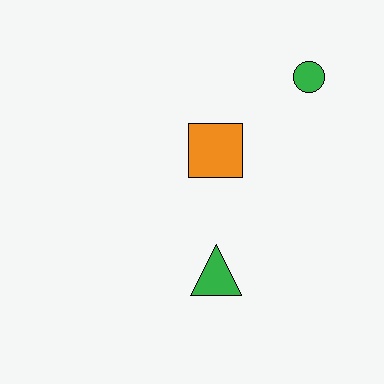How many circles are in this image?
There is 1 circle.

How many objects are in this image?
There are 3 objects.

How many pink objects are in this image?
There are no pink objects.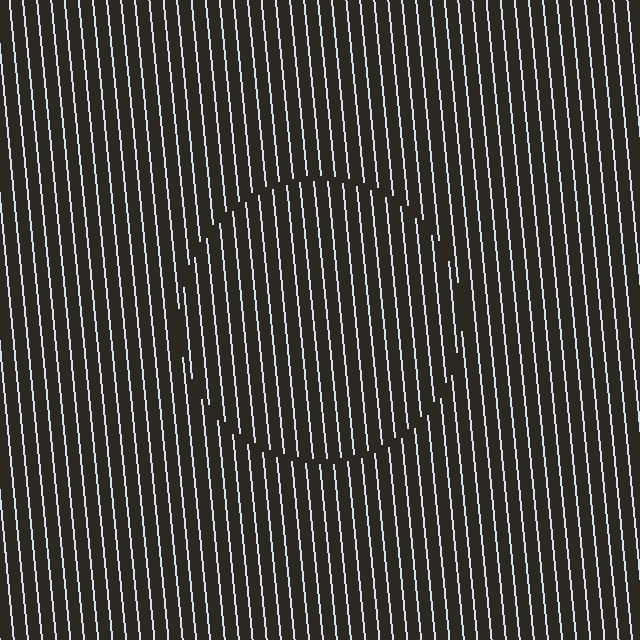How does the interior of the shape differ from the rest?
The interior of the shape contains the same grating, shifted by half a period — the contour is defined by the phase discontinuity where line-ends from the inner and outer gratings abut.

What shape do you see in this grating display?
An illusory circle. The interior of the shape contains the same grating, shifted by half a period — the contour is defined by the phase discontinuity where line-ends from the inner and outer gratings abut.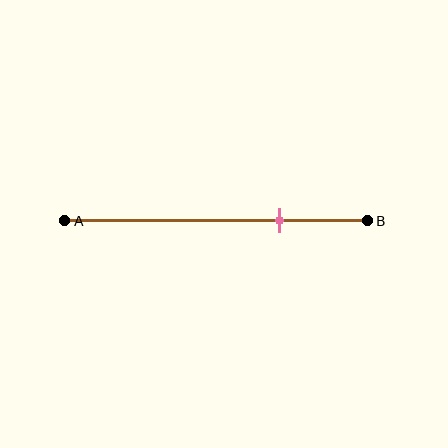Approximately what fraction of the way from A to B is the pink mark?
The pink mark is approximately 70% of the way from A to B.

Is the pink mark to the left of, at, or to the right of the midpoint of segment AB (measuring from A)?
The pink mark is to the right of the midpoint of segment AB.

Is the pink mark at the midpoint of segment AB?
No, the mark is at about 70% from A, not at the 50% midpoint.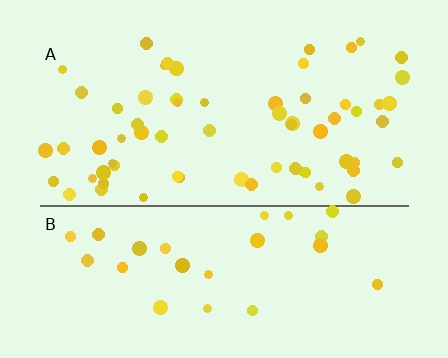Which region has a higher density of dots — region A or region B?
A (the top).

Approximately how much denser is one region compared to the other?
Approximately 2.2× — region A over region B.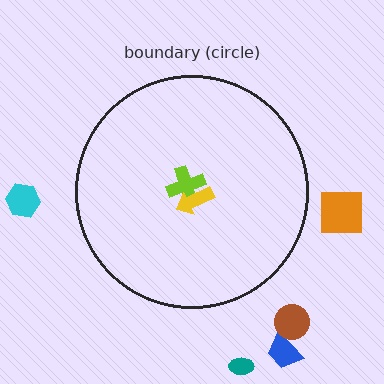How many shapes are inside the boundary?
2 inside, 5 outside.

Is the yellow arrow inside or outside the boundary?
Inside.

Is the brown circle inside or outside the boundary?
Outside.